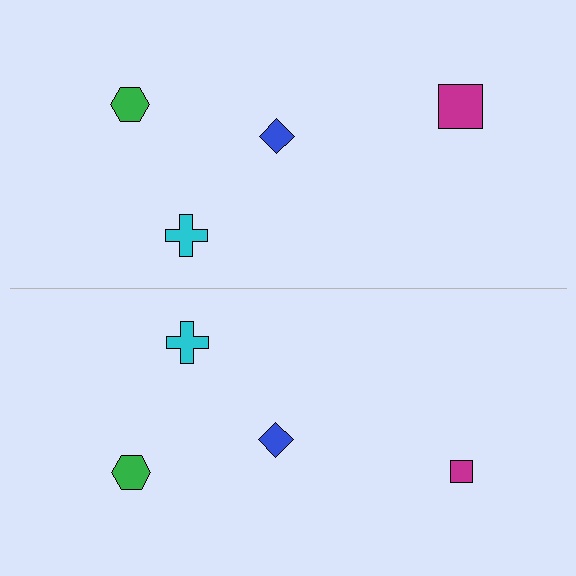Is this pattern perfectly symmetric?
No, the pattern is not perfectly symmetric. The magenta square on the bottom side has a different size than its mirror counterpart.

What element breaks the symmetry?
The magenta square on the bottom side has a different size than its mirror counterpart.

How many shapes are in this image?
There are 8 shapes in this image.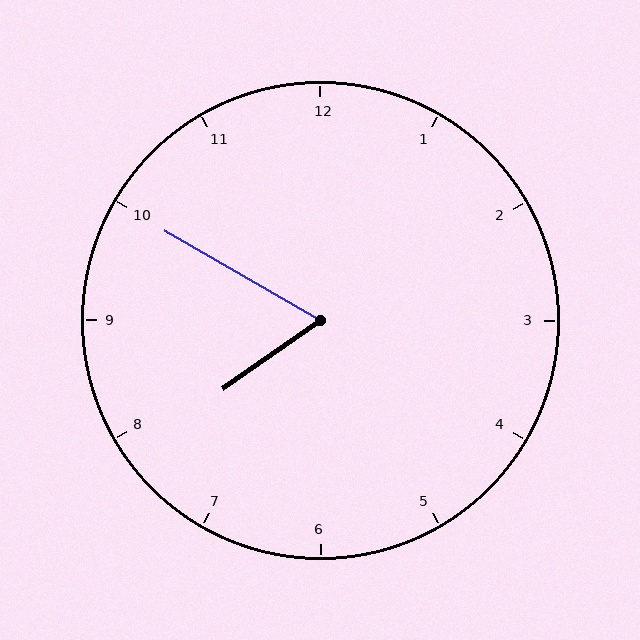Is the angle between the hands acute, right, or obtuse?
It is acute.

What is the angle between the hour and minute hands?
Approximately 65 degrees.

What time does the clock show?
7:50.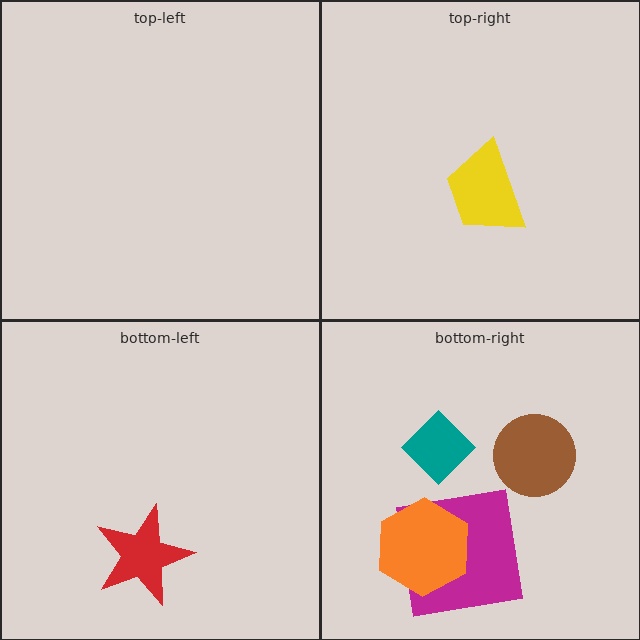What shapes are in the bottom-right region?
The teal diamond, the magenta square, the brown circle, the orange hexagon.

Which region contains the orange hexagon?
The bottom-right region.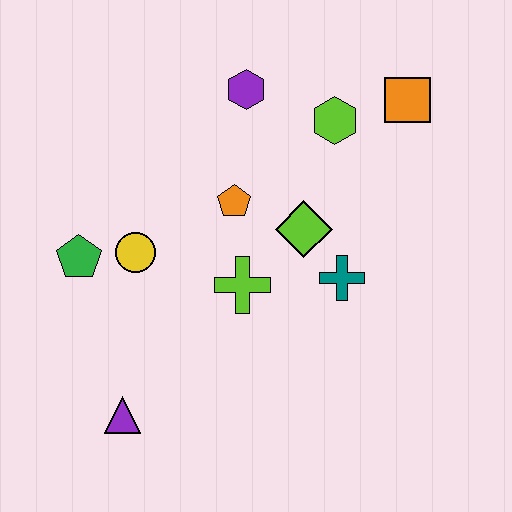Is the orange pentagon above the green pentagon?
Yes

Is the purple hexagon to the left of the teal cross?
Yes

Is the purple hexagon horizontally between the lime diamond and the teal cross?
No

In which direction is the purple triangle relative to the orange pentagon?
The purple triangle is below the orange pentagon.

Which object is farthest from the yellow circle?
The orange square is farthest from the yellow circle.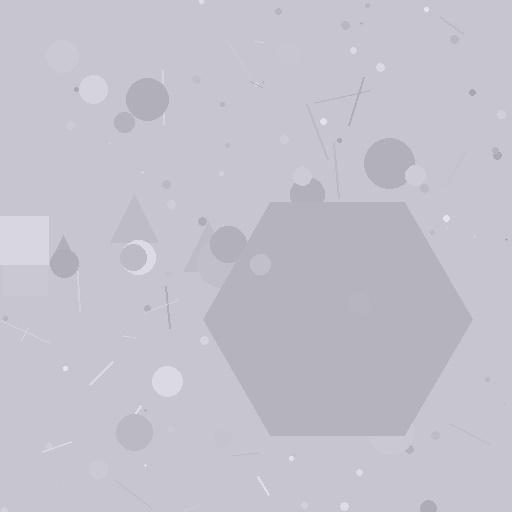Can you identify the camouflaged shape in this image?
The camouflaged shape is a hexagon.